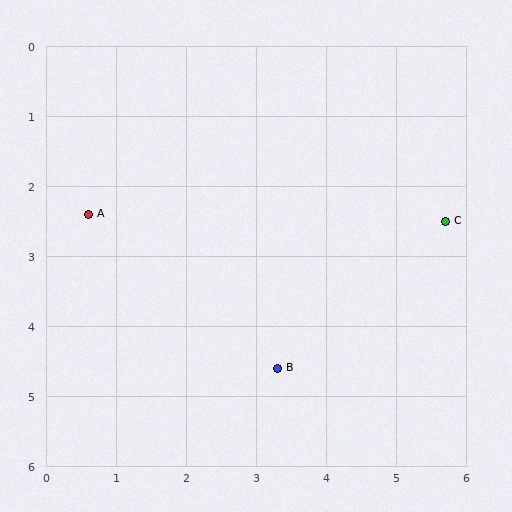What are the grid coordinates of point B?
Point B is at approximately (3.3, 4.6).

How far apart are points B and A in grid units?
Points B and A are about 3.5 grid units apart.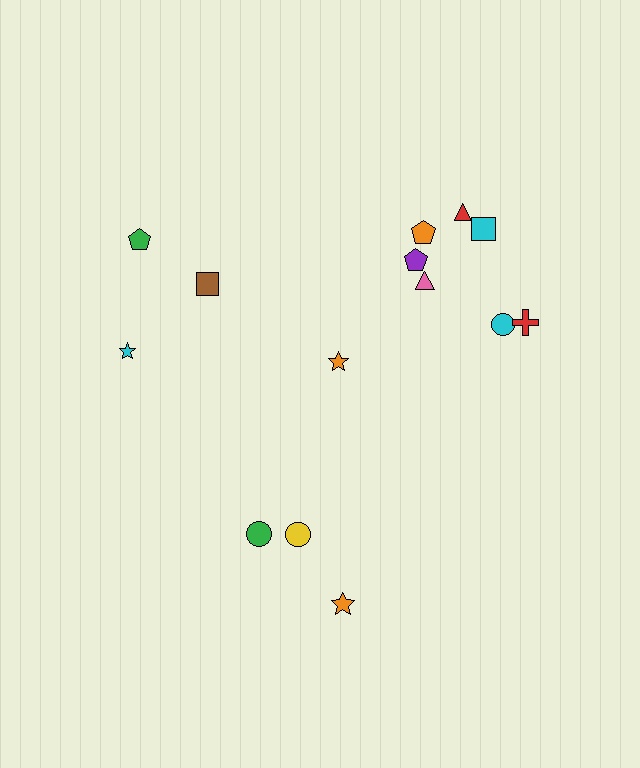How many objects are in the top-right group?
There are 8 objects.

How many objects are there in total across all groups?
There are 14 objects.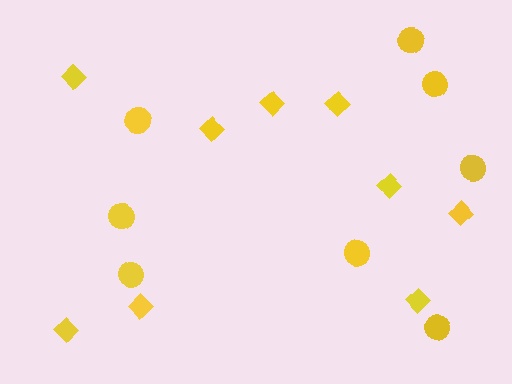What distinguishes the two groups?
There are 2 groups: one group of circles (8) and one group of diamonds (9).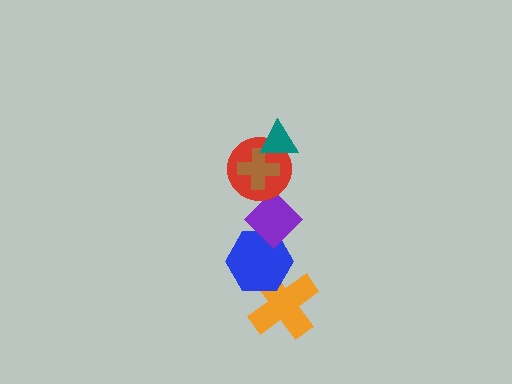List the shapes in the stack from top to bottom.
From top to bottom: the teal triangle, the brown cross, the red circle, the purple diamond, the blue hexagon, the orange cross.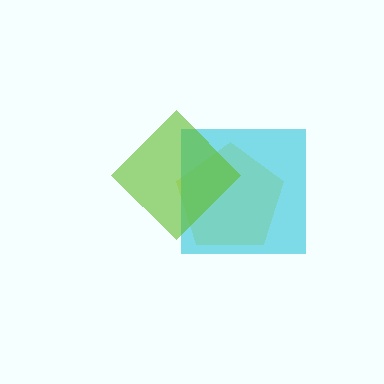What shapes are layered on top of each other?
The layered shapes are: a yellow pentagon, a cyan square, a lime diamond.